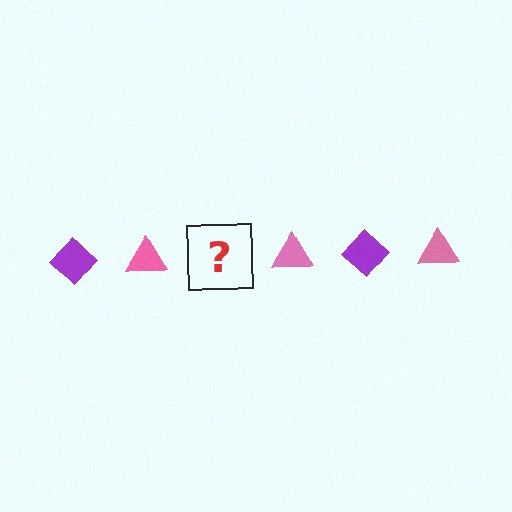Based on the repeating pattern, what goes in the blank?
The blank should be a purple diamond.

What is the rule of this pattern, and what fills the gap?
The rule is that the pattern alternates between purple diamond and pink triangle. The gap should be filled with a purple diamond.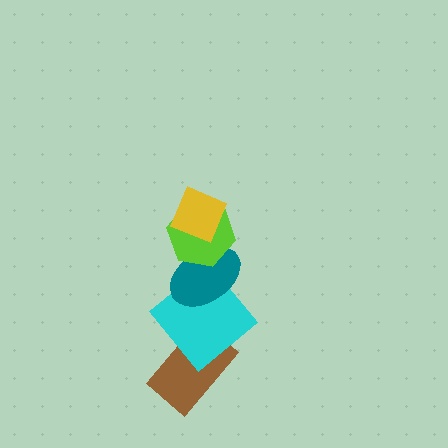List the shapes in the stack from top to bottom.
From top to bottom: the yellow diamond, the lime hexagon, the teal ellipse, the cyan diamond, the brown rectangle.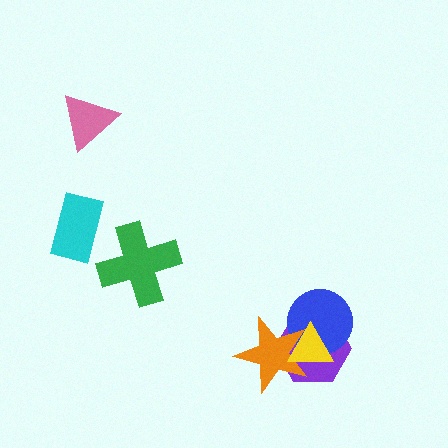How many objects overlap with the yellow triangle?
3 objects overlap with the yellow triangle.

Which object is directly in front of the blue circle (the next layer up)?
The orange star is directly in front of the blue circle.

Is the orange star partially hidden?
Yes, it is partially covered by another shape.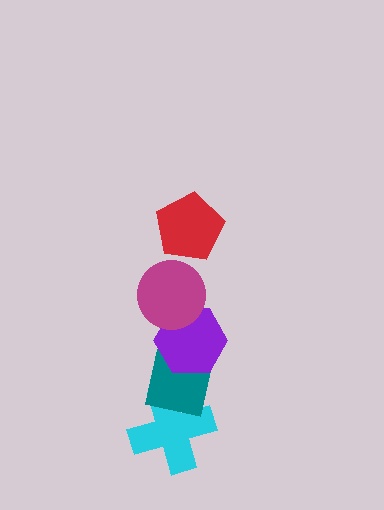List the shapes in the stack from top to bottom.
From top to bottom: the red pentagon, the magenta circle, the purple hexagon, the teal square, the cyan cross.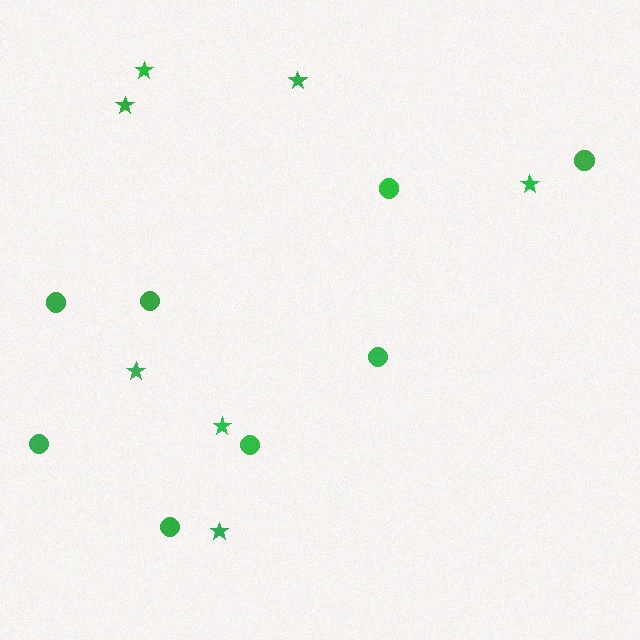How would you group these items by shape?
There are 2 groups: one group of circles (8) and one group of stars (7).